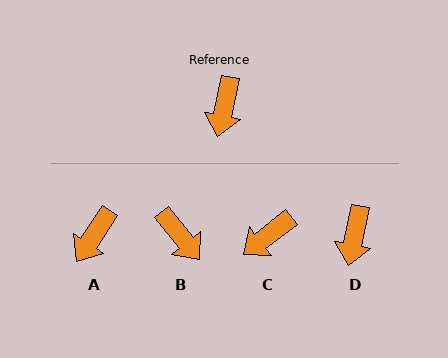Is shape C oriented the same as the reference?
No, it is off by about 40 degrees.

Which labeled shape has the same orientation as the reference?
D.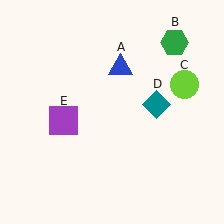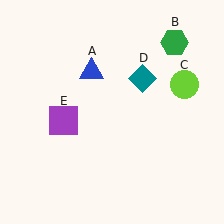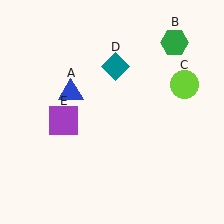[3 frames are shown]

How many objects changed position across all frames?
2 objects changed position: blue triangle (object A), teal diamond (object D).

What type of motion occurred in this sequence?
The blue triangle (object A), teal diamond (object D) rotated counterclockwise around the center of the scene.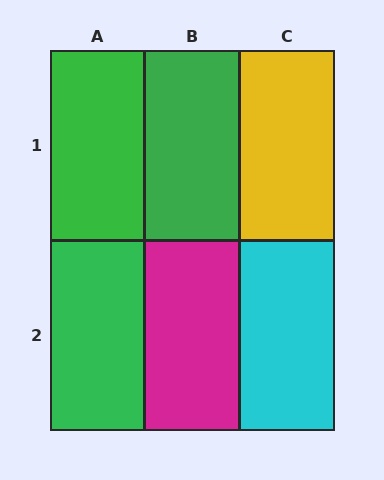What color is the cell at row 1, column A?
Green.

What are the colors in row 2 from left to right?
Green, magenta, cyan.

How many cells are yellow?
1 cell is yellow.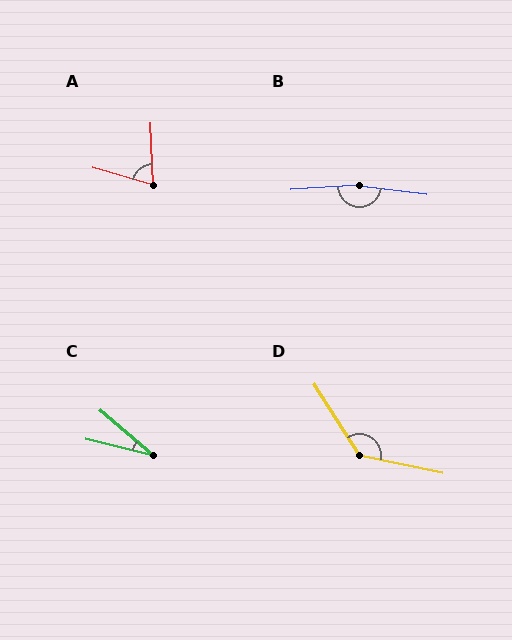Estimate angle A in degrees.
Approximately 72 degrees.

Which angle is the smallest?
C, at approximately 26 degrees.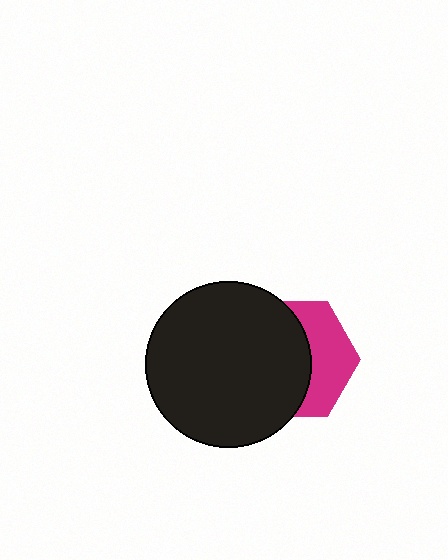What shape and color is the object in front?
The object in front is a black circle.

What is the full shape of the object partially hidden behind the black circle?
The partially hidden object is a magenta hexagon.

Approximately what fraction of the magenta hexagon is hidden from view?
Roughly 60% of the magenta hexagon is hidden behind the black circle.